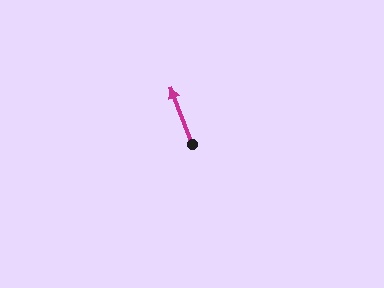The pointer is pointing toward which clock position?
Roughly 11 o'clock.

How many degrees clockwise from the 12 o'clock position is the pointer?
Approximately 339 degrees.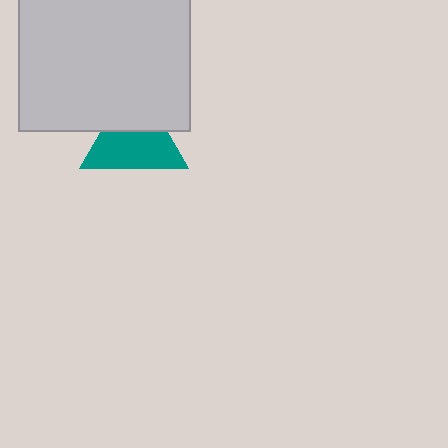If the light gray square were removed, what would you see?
You would see the complete teal triangle.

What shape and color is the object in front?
The object in front is a light gray square.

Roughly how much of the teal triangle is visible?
About half of it is visible (roughly 64%).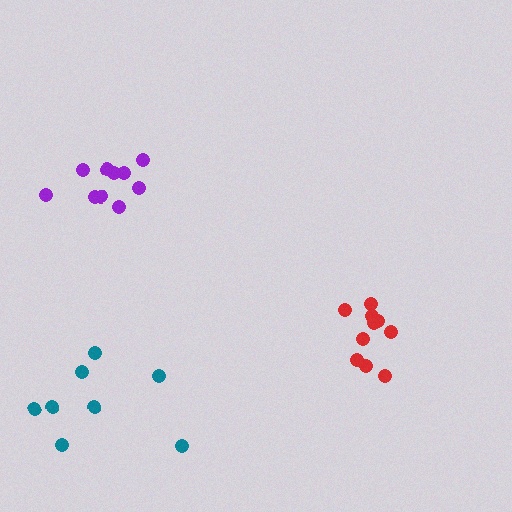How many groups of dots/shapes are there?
There are 3 groups.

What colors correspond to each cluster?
The clusters are colored: teal, red, purple.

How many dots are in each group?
Group 1: 8 dots, Group 2: 10 dots, Group 3: 10 dots (28 total).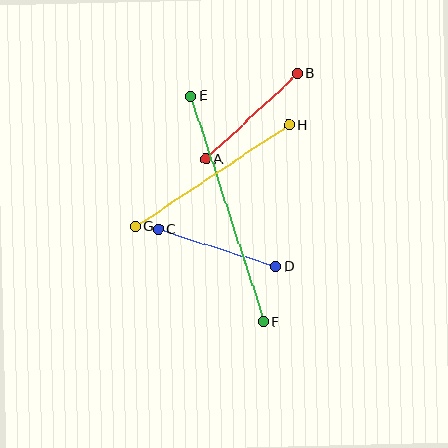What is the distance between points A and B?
The distance is approximately 126 pixels.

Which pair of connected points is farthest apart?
Points E and F are farthest apart.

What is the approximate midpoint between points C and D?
The midpoint is at approximately (217, 248) pixels.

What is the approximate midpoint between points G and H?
The midpoint is at approximately (212, 176) pixels.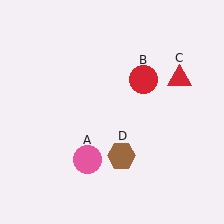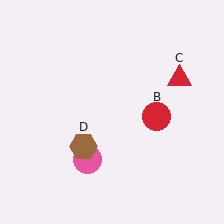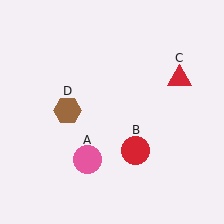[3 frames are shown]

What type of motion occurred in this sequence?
The red circle (object B), brown hexagon (object D) rotated clockwise around the center of the scene.